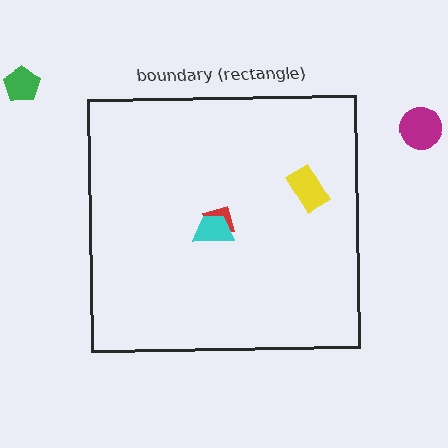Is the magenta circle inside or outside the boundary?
Outside.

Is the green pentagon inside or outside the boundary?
Outside.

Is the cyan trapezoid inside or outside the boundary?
Inside.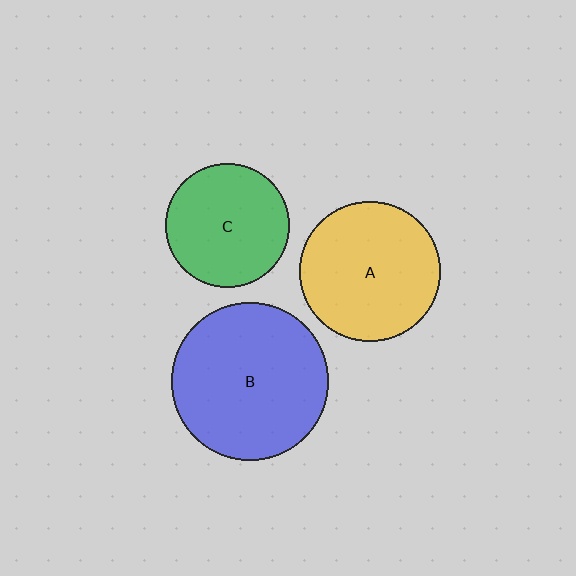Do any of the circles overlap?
No, none of the circles overlap.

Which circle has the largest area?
Circle B (blue).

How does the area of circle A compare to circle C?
Approximately 1.3 times.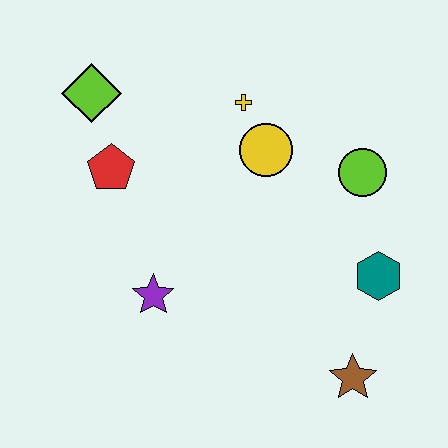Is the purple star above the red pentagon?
No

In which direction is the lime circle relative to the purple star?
The lime circle is to the right of the purple star.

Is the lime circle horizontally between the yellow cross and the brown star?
No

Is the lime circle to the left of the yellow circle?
No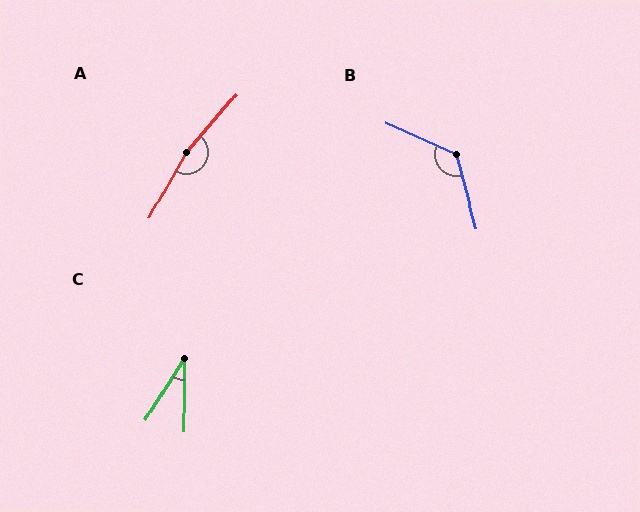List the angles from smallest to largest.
C (32°), B (129°), A (168°).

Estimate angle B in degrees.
Approximately 129 degrees.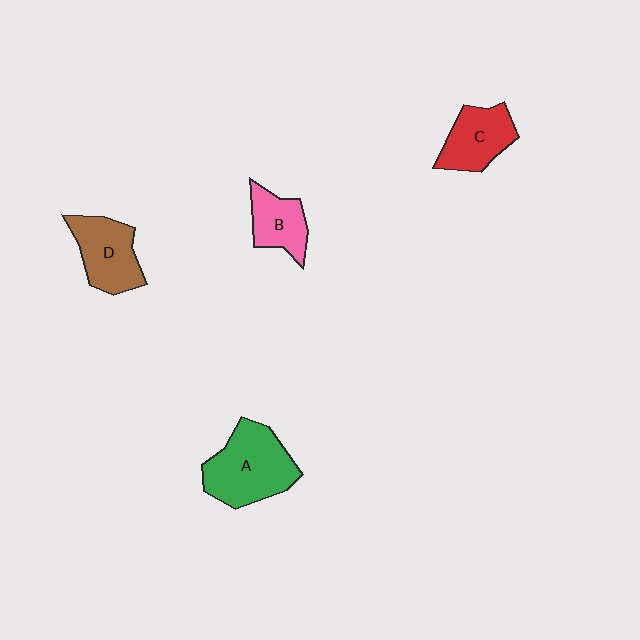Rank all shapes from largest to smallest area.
From largest to smallest: A (green), D (brown), C (red), B (pink).